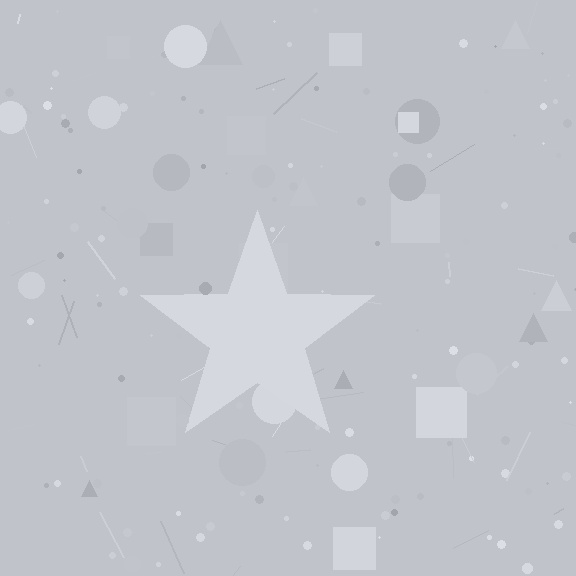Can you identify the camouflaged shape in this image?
The camouflaged shape is a star.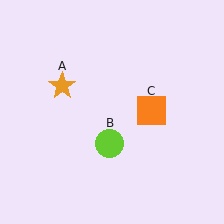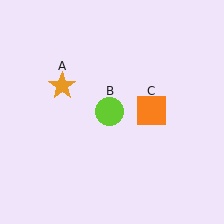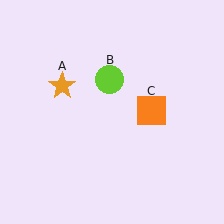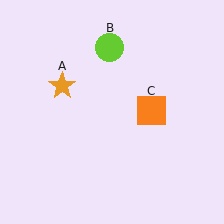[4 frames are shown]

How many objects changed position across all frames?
1 object changed position: lime circle (object B).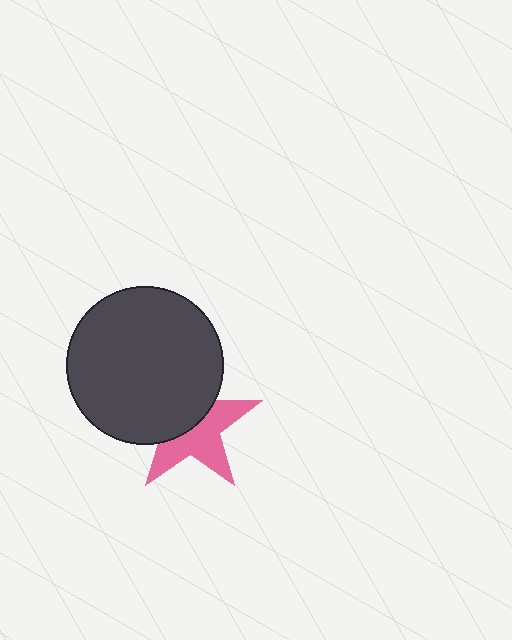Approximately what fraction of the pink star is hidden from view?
Roughly 48% of the pink star is hidden behind the dark gray circle.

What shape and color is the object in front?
The object in front is a dark gray circle.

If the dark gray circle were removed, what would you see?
You would see the complete pink star.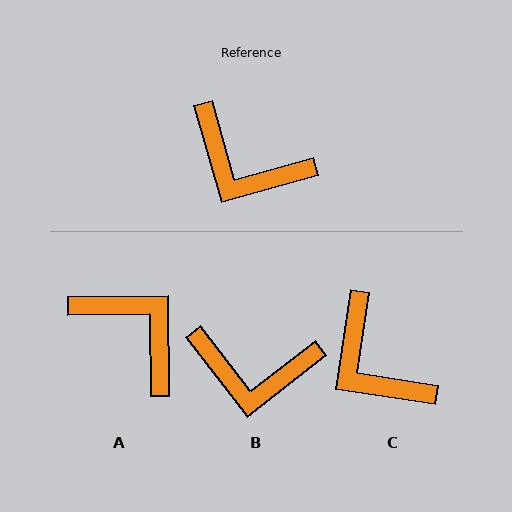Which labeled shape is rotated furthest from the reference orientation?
A, about 165 degrees away.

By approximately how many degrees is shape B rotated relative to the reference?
Approximately 22 degrees counter-clockwise.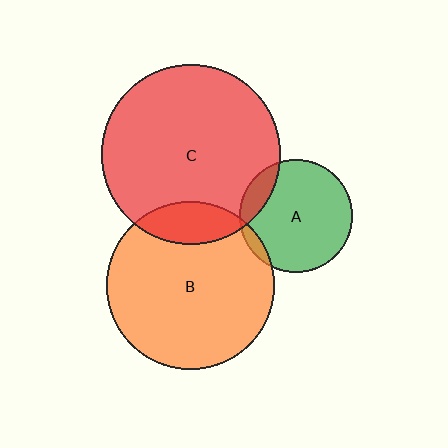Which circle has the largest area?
Circle C (red).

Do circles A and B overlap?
Yes.